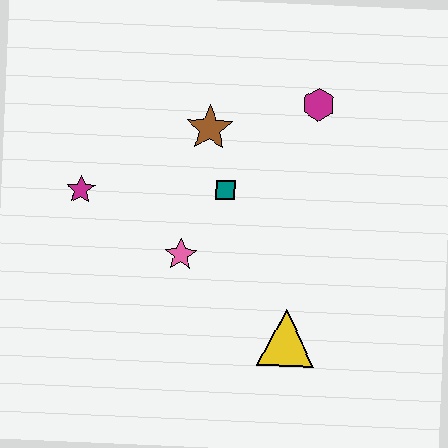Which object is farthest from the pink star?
The magenta hexagon is farthest from the pink star.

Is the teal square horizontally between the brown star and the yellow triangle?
Yes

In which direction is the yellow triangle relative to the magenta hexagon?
The yellow triangle is below the magenta hexagon.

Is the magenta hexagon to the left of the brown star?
No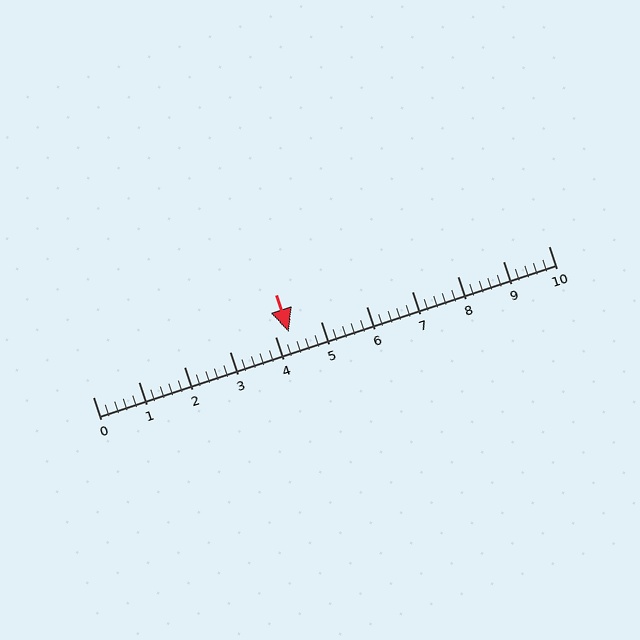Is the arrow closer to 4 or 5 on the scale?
The arrow is closer to 4.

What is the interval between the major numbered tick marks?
The major tick marks are spaced 1 units apart.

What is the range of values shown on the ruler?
The ruler shows values from 0 to 10.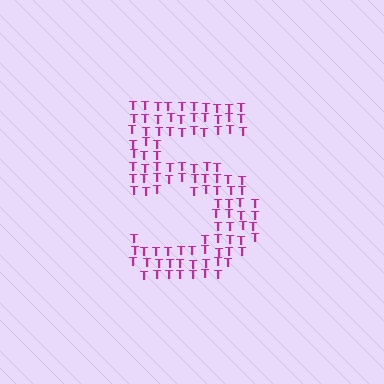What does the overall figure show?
The overall figure shows the digit 5.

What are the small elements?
The small elements are letter T's.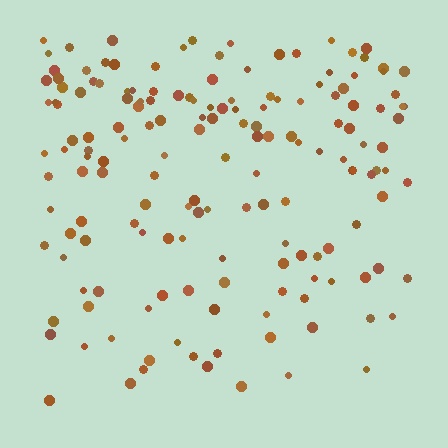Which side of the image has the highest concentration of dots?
The top.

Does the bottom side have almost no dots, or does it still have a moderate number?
Still a moderate number, just noticeably fewer than the top.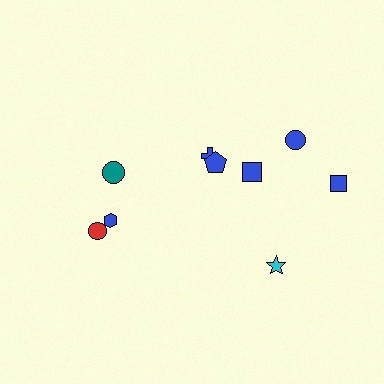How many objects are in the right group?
There are 6 objects.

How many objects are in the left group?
There are 3 objects.